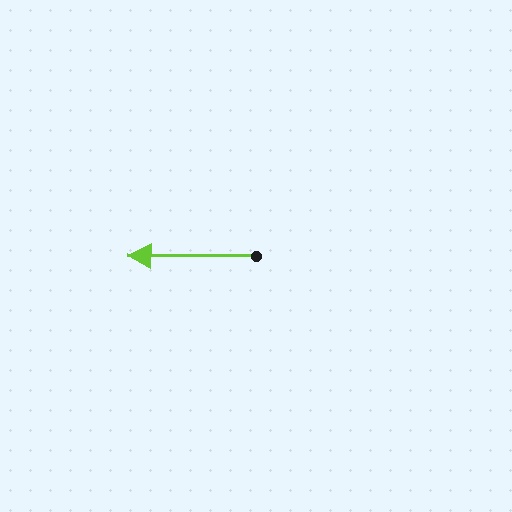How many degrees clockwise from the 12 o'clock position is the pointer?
Approximately 270 degrees.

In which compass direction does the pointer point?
West.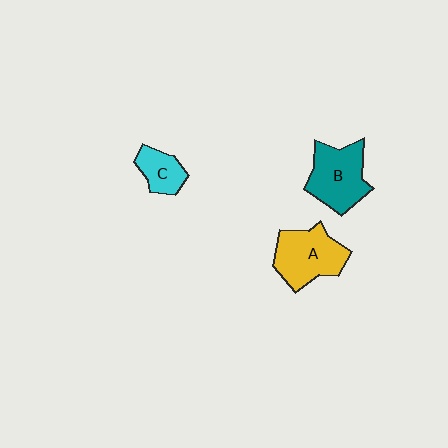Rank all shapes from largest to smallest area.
From largest to smallest: A (yellow), B (teal), C (cyan).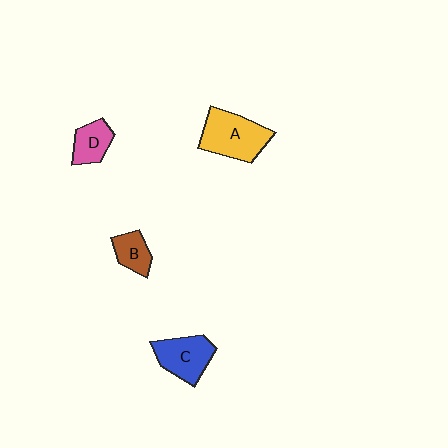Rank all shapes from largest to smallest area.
From largest to smallest: A (yellow), C (blue), D (pink), B (brown).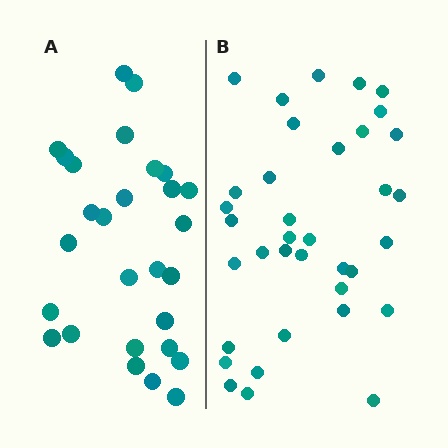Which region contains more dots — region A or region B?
Region B (the right region) has more dots.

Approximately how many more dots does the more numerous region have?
Region B has roughly 8 or so more dots than region A.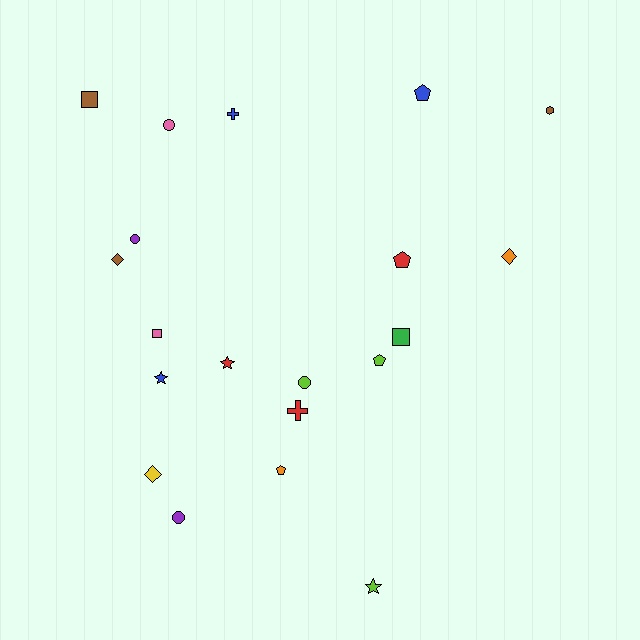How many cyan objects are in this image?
There are no cyan objects.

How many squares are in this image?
There are 3 squares.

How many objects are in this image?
There are 20 objects.